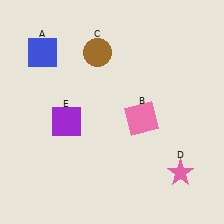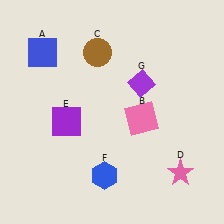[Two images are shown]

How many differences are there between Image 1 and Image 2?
There are 2 differences between the two images.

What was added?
A blue hexagon (F), a purple diamond (G) were added in Image 2.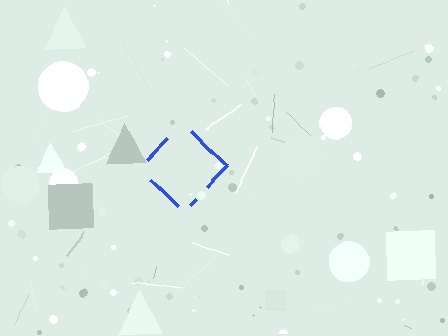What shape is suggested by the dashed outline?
The dashed outline suggests a diamond.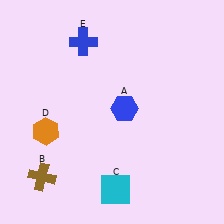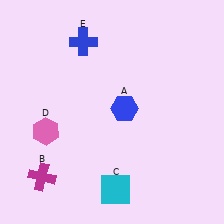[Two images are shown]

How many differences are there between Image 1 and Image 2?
There are 2 differences between the two images.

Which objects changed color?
B changed from brown to magenta. D changed from orange to pink.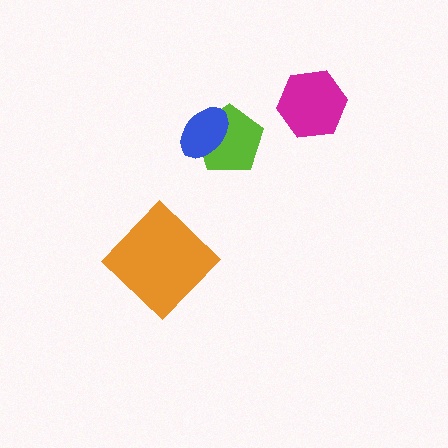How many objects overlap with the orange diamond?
0 objects overlap with the orange diamond.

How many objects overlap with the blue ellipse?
1 object overlaps with the blue ellipse.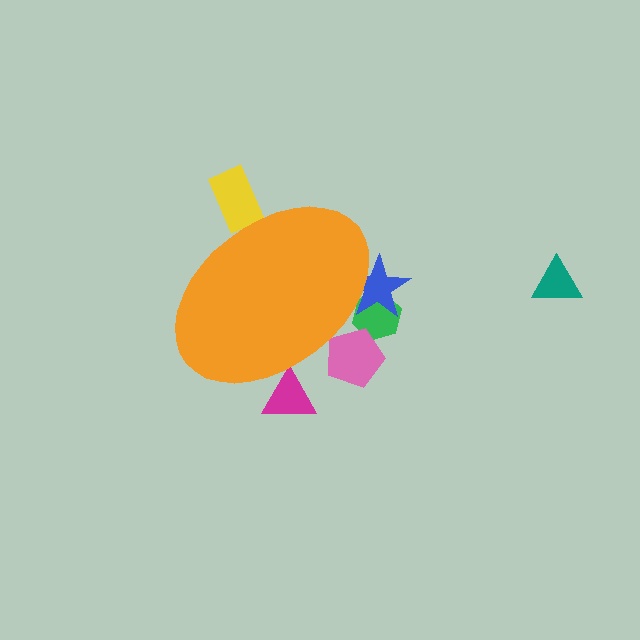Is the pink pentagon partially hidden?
Yes, the pink pentagon is partially hidden behind the orange ellipse.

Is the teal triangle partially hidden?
No, the teal triangle is fully visible.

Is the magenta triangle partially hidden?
Yes, the magenta triangle is partially hidden behind the orange ellipse.